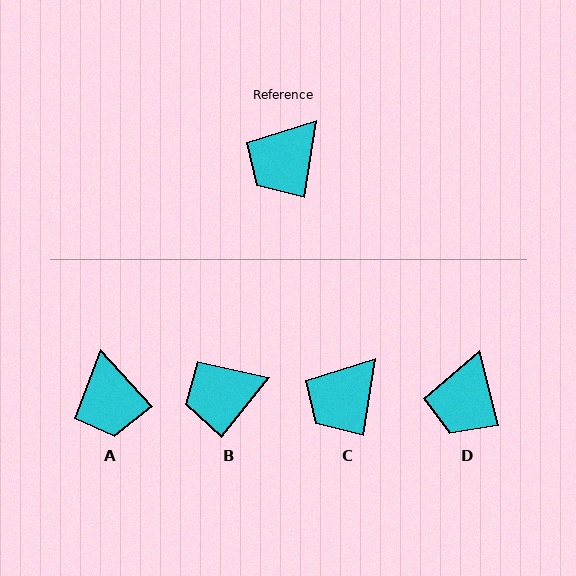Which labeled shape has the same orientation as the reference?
C.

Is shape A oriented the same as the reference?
No, it is off by about 52 degrees.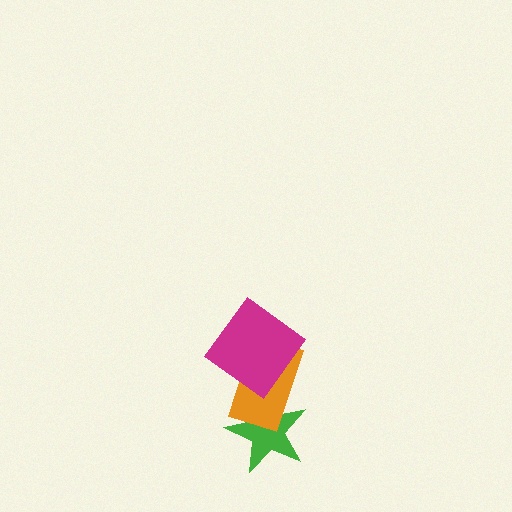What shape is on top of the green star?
The orange rectangle is on top of the green star.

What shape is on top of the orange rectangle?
The magenta diamond is on top of the orange rectangle.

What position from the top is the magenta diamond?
The magenta diamond is 1st from the top.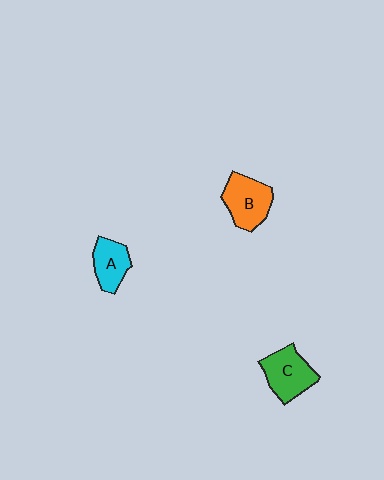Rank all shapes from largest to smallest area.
From largest to smallest: C (green), B (orange), A (cyan).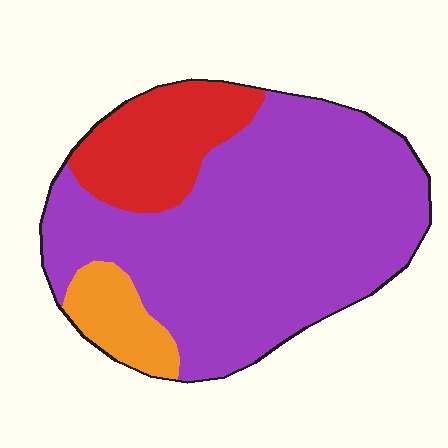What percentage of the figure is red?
Red takes up about one fifth (1/5) of the figure.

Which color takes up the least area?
Orange, at roughly 10%.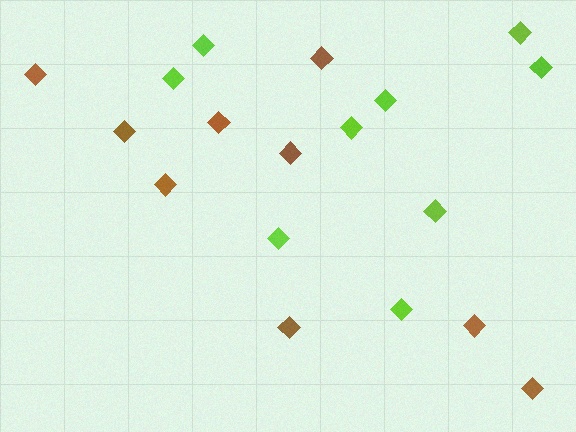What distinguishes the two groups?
There are 2 groups: one group of brown diamonds (9) and one group of lime diamonds (9).